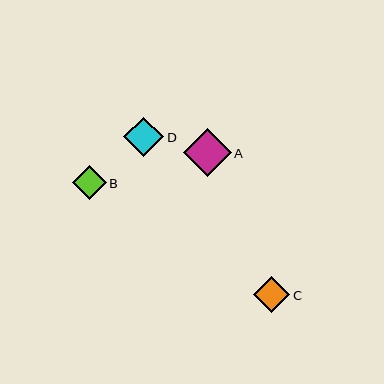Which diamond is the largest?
Diamond A is the largest with a size of approximately 48 pixels.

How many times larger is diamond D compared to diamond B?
Diamond D is approximately 1.2 times the size of diamond B.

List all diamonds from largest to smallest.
From largest to smallest: A, D, C, B.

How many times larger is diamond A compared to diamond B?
Diamond A is approximately 1.4 times the size of diamond B.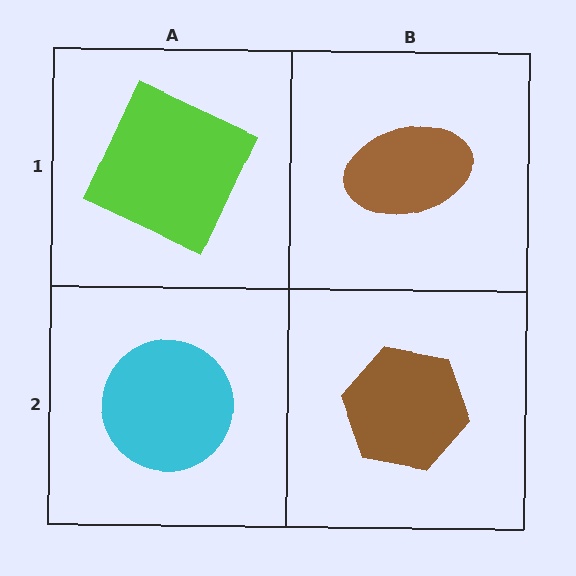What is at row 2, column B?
A brown hexagon.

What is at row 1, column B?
A brown ellipse.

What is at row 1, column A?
A lime square.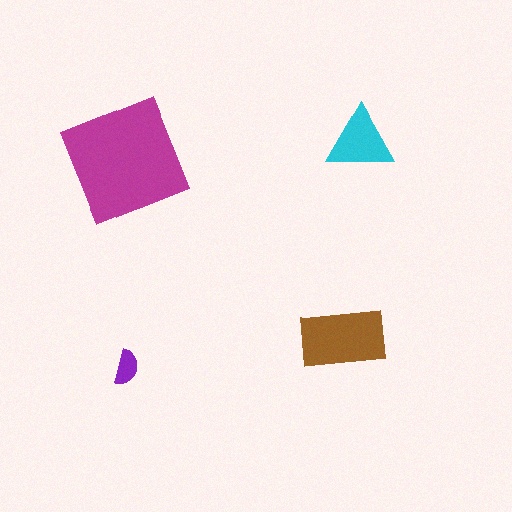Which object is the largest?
The magenta square.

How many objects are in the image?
There are 4 objects in the image.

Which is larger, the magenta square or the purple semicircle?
The magenta square.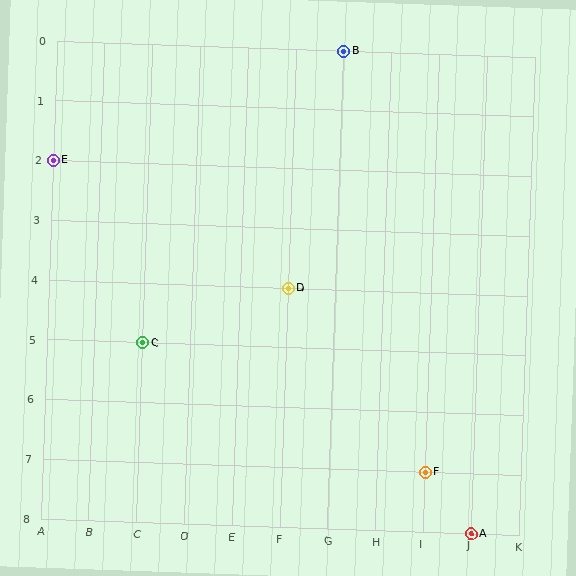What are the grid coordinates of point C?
Point C is at grid coordinates (C, 5).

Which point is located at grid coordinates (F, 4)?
Point D is at (F, 4).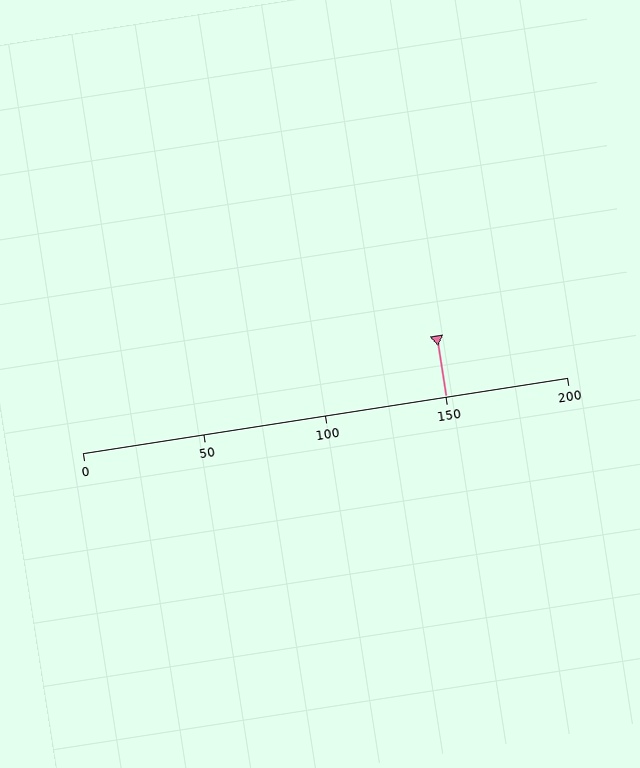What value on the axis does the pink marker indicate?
The marker indicates approximately 150.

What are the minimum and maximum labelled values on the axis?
The axis runs from 0 to 200.